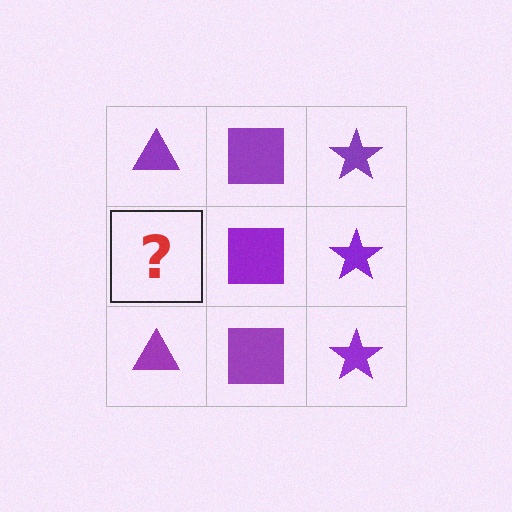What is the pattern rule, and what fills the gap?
The rule is that each column has a consistent shape. The gap should be filled with a purple triangle.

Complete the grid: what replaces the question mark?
The question mark should be replaced with a purple triangle.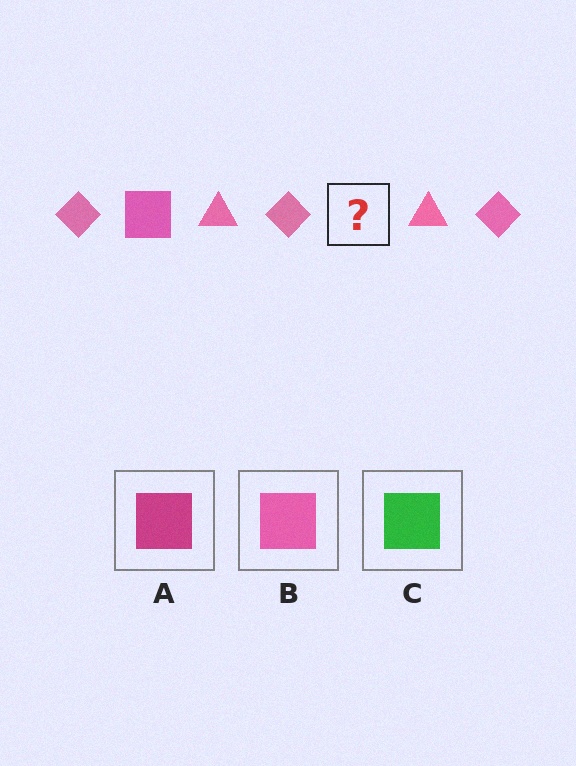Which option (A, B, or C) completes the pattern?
B.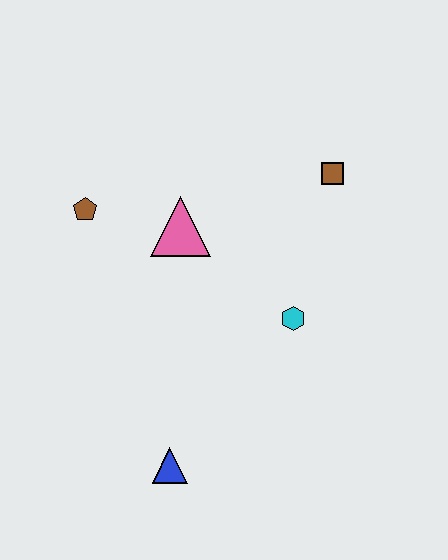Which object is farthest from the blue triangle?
The brown square is farthest from the blue triangle.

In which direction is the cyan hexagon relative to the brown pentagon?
The cyan hexagon is to the right of the brown pentagon.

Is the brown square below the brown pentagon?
No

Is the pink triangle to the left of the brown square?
Yes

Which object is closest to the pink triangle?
The brown pentagon is closest to the pink triangle.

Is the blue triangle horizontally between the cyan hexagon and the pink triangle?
No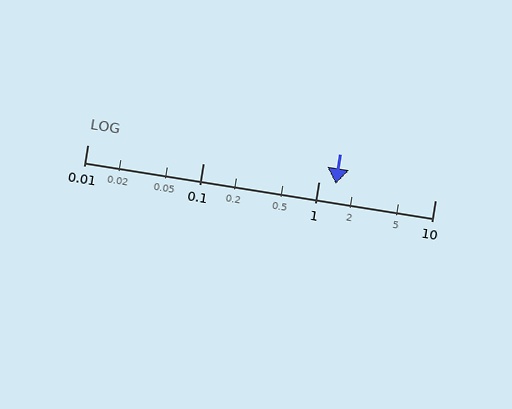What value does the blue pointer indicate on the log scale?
The pointer indicates approximately 1.4.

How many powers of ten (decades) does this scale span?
The scale spans 3 decades, from 0.01 to 10.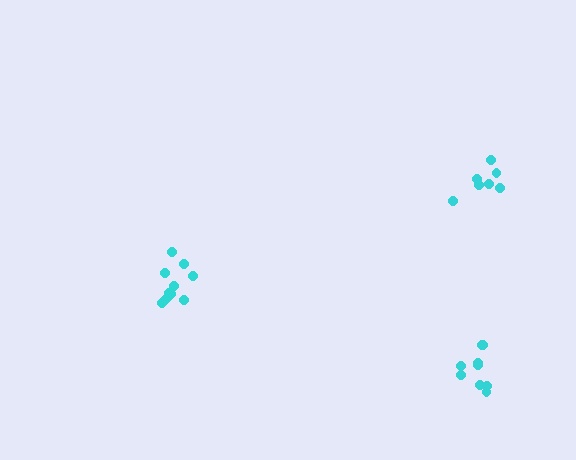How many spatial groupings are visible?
There are 3 spatial groupings.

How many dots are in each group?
Group 1: 7 dots, Group 2: 9 dots, Group 3: 11 dots (27 total).